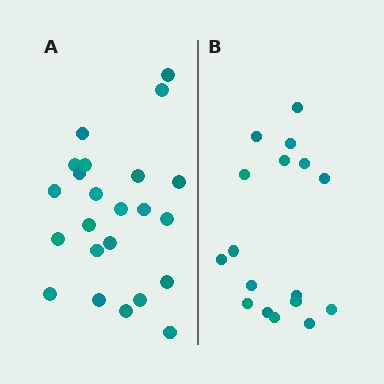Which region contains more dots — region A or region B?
Region A (the left region) has more dots.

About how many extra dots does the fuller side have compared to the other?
Region A has about 6 more dots than region B.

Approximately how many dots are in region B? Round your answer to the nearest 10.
About 20 dots. (The exact count is 17, which rounds to 20.)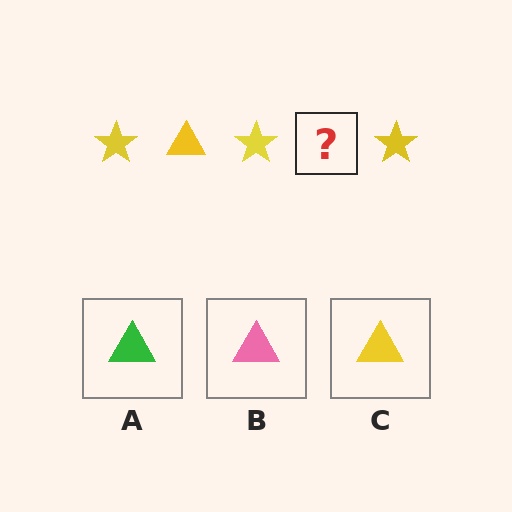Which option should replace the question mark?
Option C.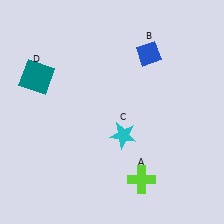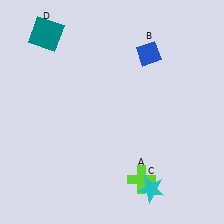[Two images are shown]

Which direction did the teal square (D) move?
The teal square (D) moved up.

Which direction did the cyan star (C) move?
The cyan star (C) moved down.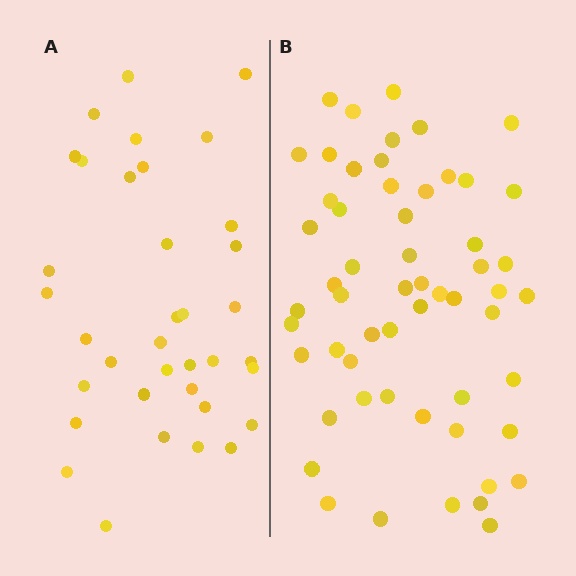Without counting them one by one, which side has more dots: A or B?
Region B (the right region) has more dots.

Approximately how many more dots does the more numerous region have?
Region B has approximately 20 more dots than region A.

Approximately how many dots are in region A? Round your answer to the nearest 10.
About 40 dots. (The exact count is 36, which rounds to 40.)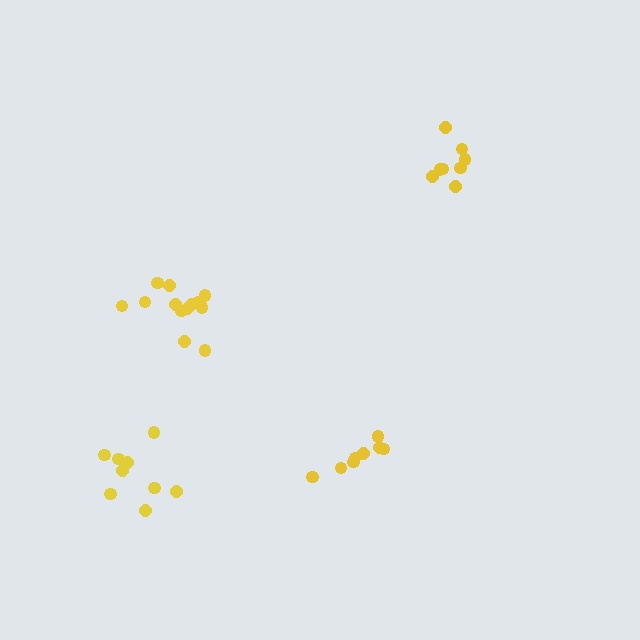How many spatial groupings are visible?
There are 4 spatial groupings.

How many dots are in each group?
Group 1: 8 dots, Group 2: 8 dots, Group 3: 13 dots, Group 4: 9 dots (38 total).